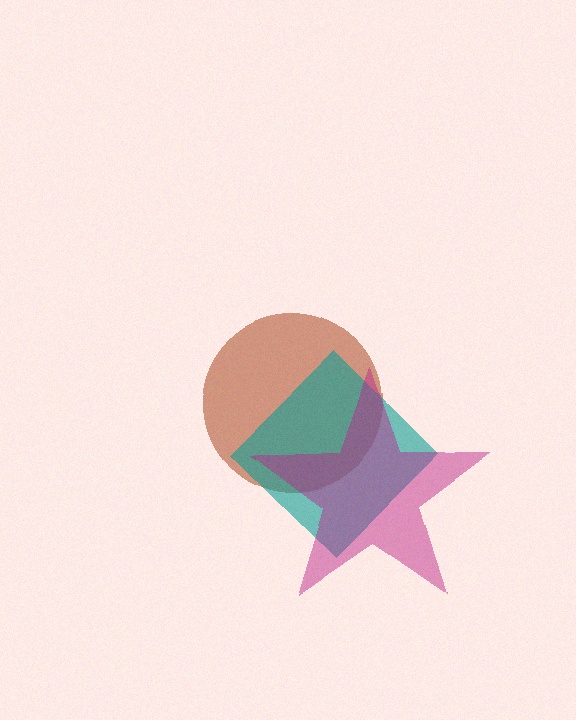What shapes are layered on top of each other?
The layered shapes are: a brown circle, a teal diamond, a magenta star.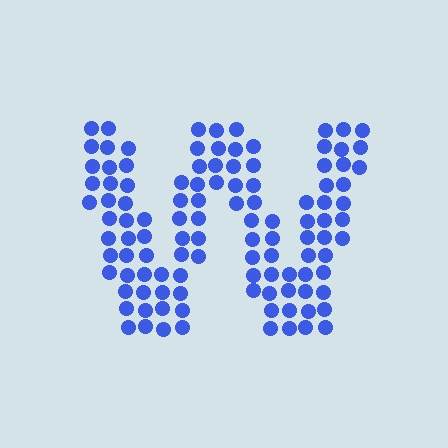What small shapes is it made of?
It is made of small circles.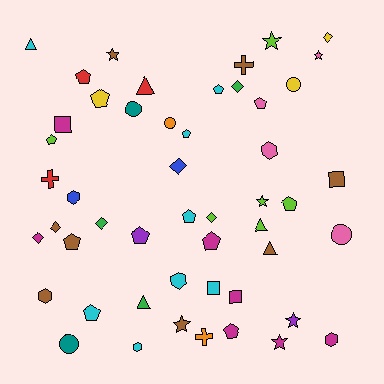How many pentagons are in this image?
There are 13 pentagons.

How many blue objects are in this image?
There are 2 blue objects.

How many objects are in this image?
There are 50 objects.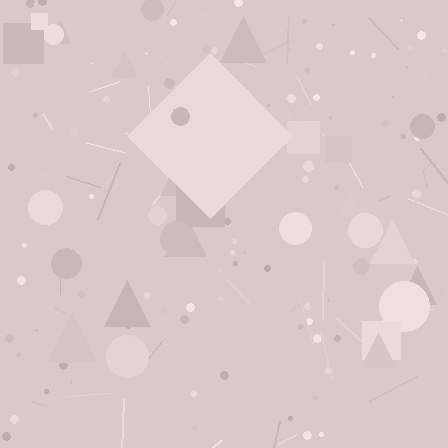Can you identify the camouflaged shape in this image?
The camouflaged shape is a diamond.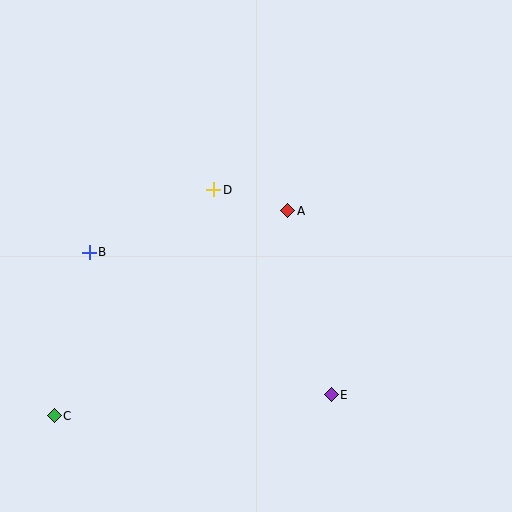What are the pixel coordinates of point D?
Point D is at (214, 190).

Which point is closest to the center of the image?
Point A at (288, 211) is closest to the center.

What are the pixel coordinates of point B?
Point B is at (89, 252).